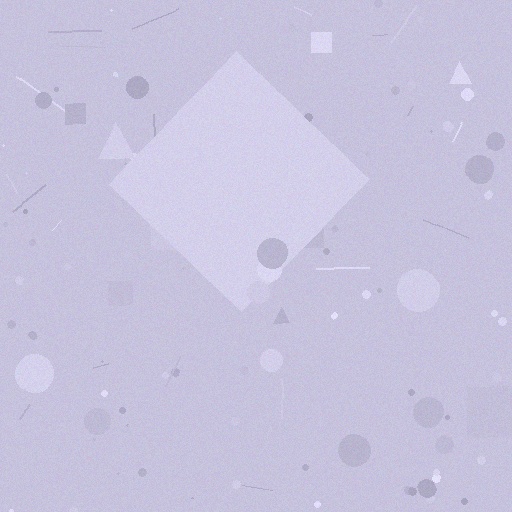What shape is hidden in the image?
A diamond is hidden in the image.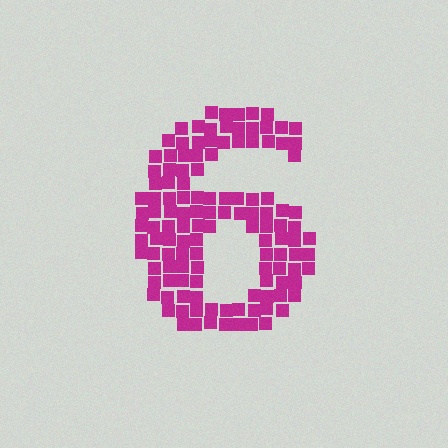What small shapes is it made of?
It is made of small squares.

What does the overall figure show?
The overall figure shows the digit 6.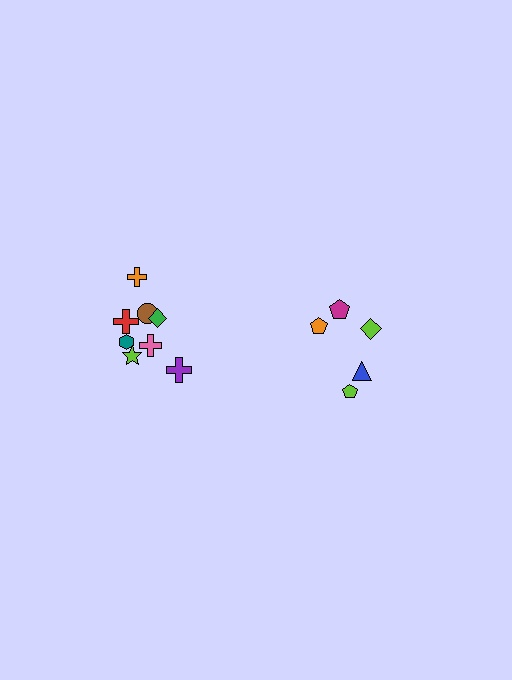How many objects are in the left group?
There are 8 objects.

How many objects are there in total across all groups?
There are 13 objects.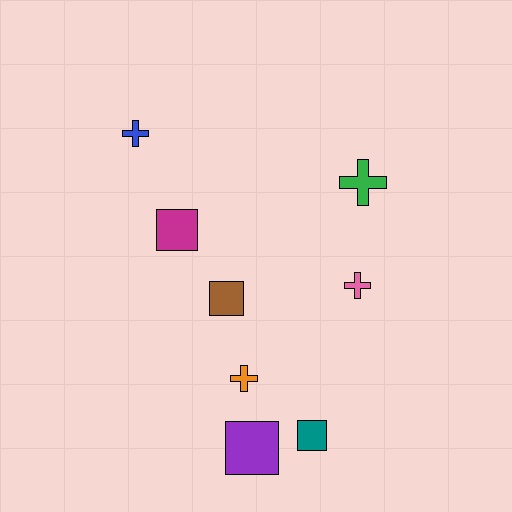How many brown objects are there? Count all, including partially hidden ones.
There is 1 brown object.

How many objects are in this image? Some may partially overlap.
There are 8 objects.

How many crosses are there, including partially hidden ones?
There are 4 crosses.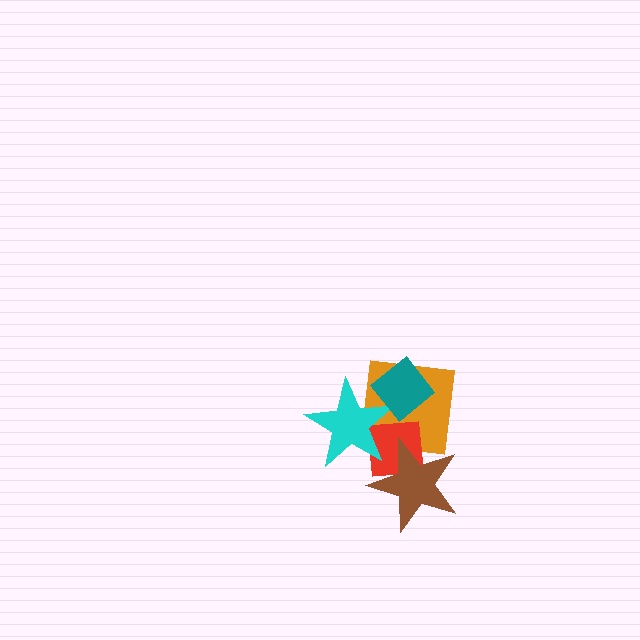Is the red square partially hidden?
Yes, it is partially covered by another shape.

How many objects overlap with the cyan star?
3 objects overlap with the cyan star.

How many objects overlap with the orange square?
4 objects overlap with the orange square.